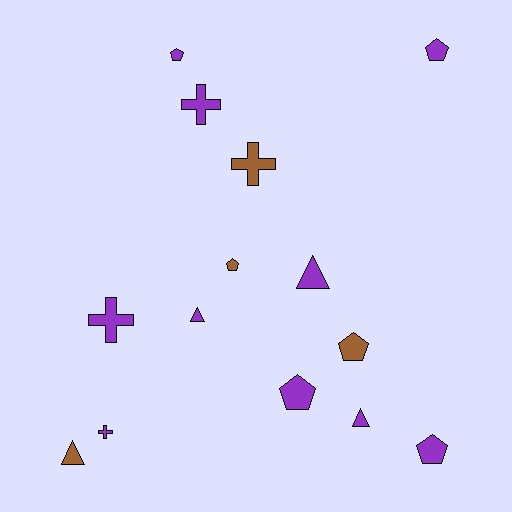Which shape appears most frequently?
Pentagon, with 6 objects.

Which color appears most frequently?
Purple, with 10 objects.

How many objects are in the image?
There are 14 objects.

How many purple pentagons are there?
There are 4 purple pentagons.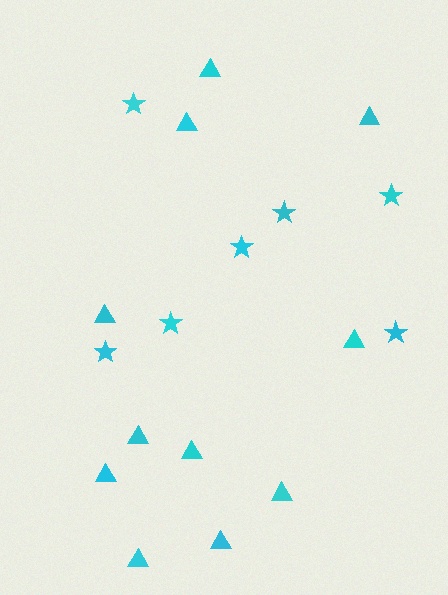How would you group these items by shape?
There are 2 groups: one group of triangles (11) and one group of stars (7).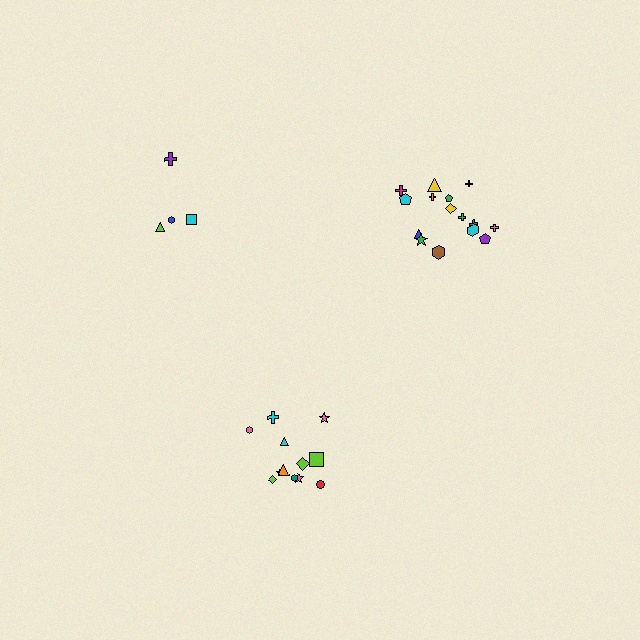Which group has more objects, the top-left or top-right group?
The top-right group.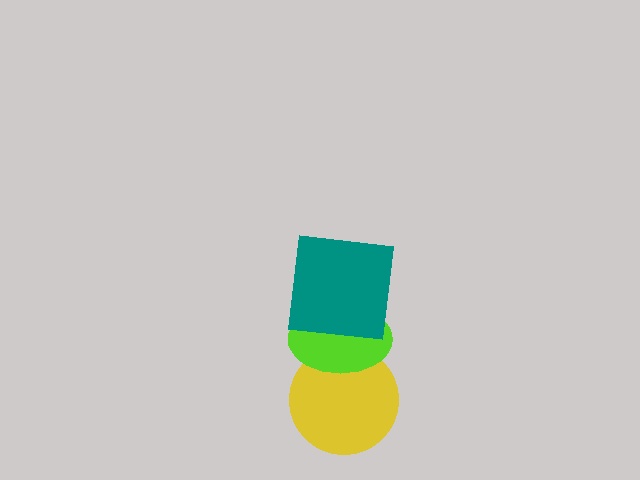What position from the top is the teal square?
The teal square is 1st from the top.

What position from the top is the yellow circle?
The yellow circle is 3rd from the top.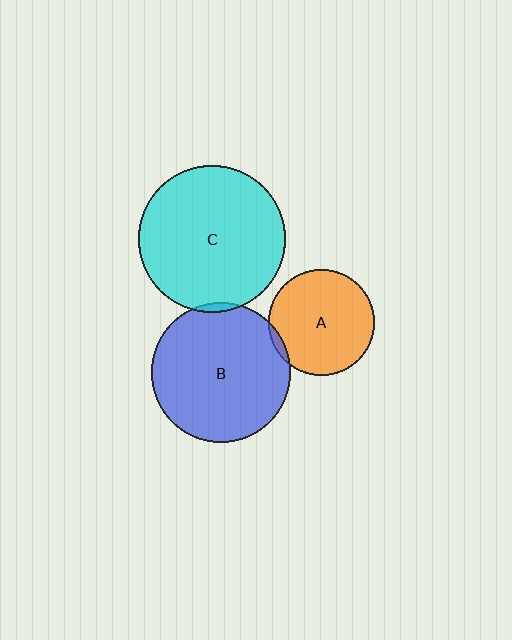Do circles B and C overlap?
Yes.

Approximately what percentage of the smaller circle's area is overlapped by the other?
Approximately 5%.